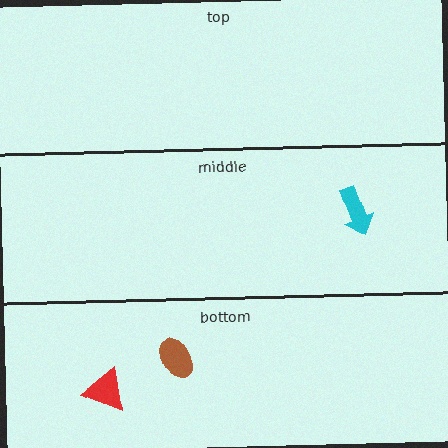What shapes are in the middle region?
The cyan arrow.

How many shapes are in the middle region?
1.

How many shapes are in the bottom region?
2.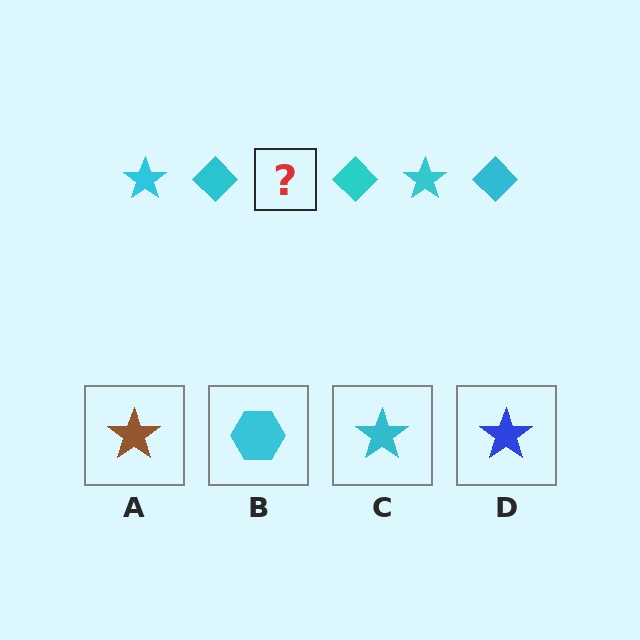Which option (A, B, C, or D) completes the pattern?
C.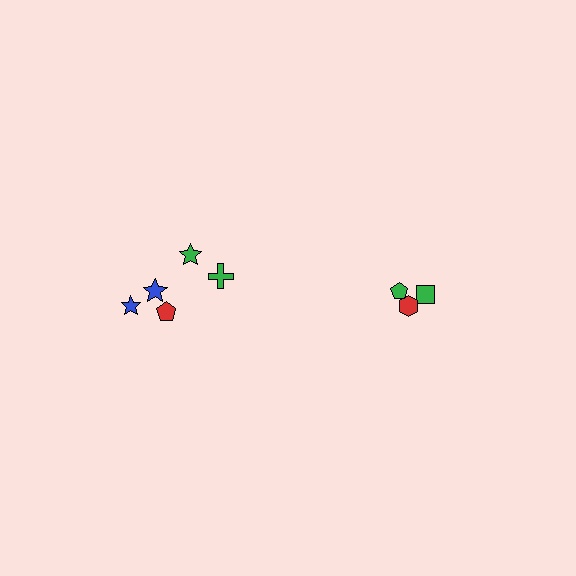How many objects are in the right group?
There are 3 objects.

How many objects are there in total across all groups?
There are 8 objects.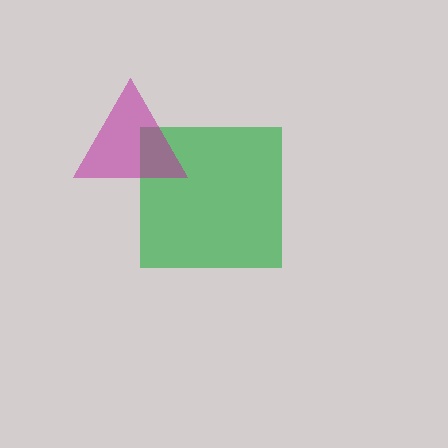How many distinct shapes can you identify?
There are 2 distinct shapes: a green square, a magenta triangle.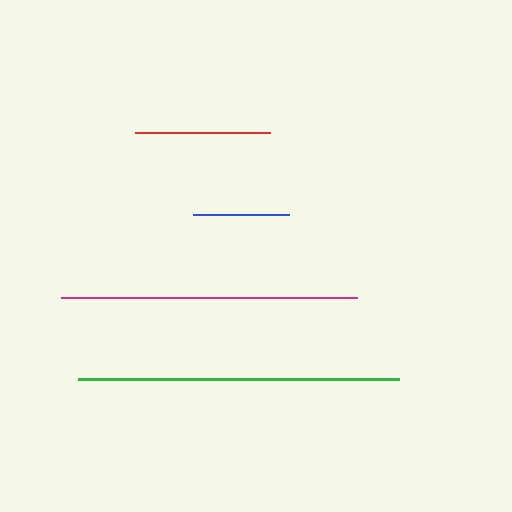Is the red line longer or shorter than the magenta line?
The magenta line is longer than the red line.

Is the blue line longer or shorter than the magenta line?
The magenta line is longer than the blue line.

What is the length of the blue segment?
The blue segment is approximately 97 pixels long.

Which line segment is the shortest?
The blue line is the shortest at approximately 97 pixels.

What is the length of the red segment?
The red segment is approximately 135 pixels long.